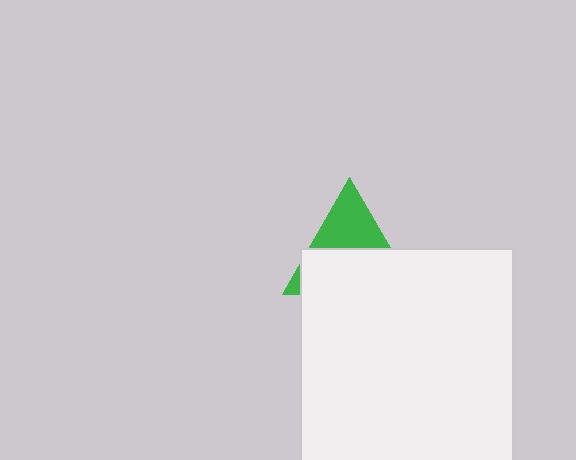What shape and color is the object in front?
The object in front is a white square.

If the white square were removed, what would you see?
You would see the complete green triangle.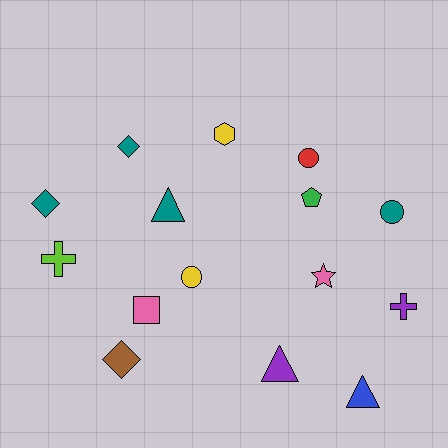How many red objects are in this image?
There is 1 red object.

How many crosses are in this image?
There are 2 crosses.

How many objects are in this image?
There are 15 objects.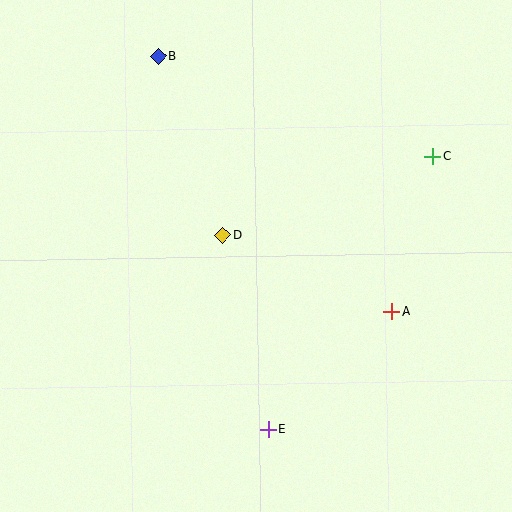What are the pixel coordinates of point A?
Point A is at (391, 311).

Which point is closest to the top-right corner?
Point C is closest to the top-right corner.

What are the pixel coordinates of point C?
Point C is at (433, 156).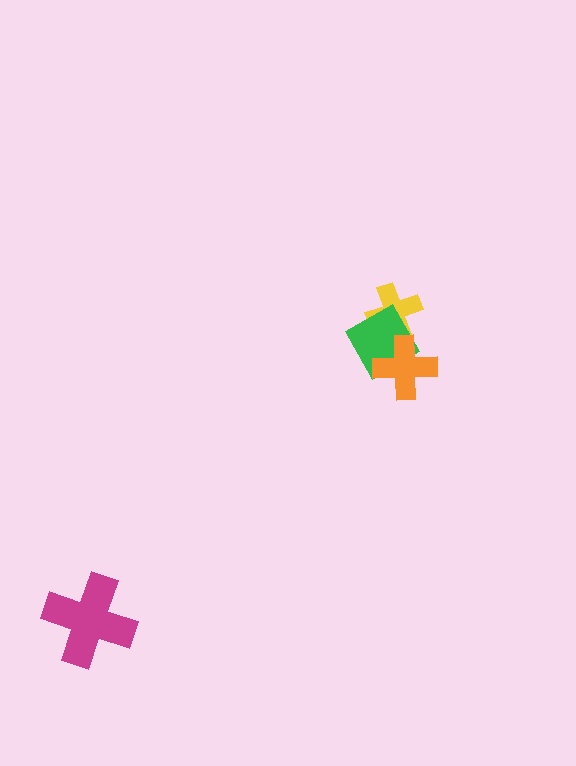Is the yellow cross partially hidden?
Yes, it is partially covered by another shape.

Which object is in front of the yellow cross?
The green diamond is in front of the yellow cross.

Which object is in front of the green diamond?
The orange cross is in front of the green diamond.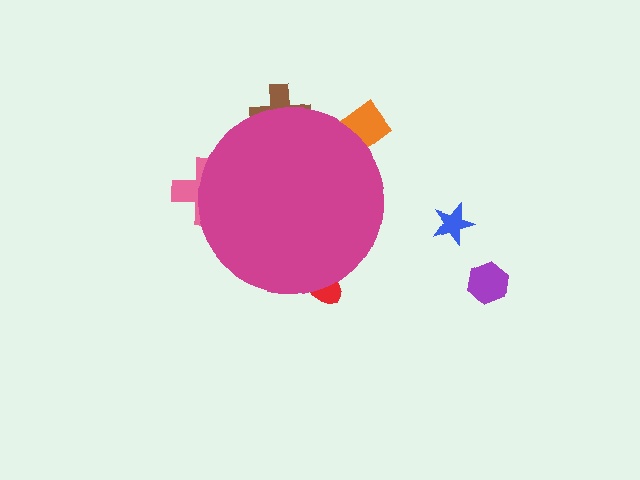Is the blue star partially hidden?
No, the blue star is fully visible.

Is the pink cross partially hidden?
Yes, the pink cross is partially hidden behind the magenta circle.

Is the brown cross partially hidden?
Yes, the brown cross is partially hidden behind the magenta circle.